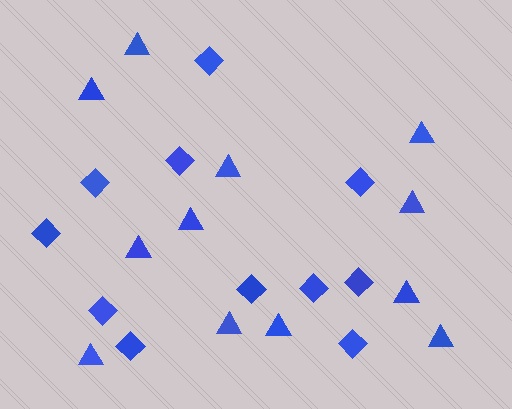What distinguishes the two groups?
There are 2 groups: one group of triangles (12) and one group of diamonds (11).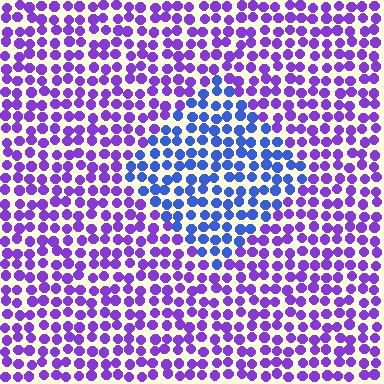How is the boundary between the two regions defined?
The boundary is defined purely by a slight shift in hue (about 44 degrees). Spacing, size, and orientation are identical on both sides.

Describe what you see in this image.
The image is filled with small purple elements in a uniform arrangement. A diamond-shaped region is visible where the elements are tinted to a slightly different hue, forming a subtle color boundary.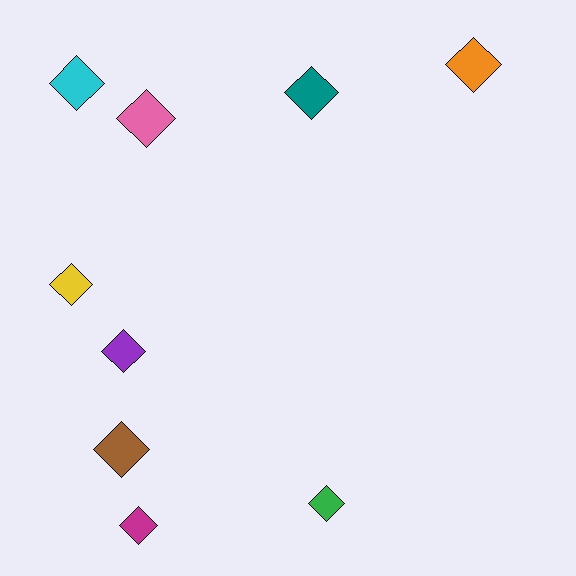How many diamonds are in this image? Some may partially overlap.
There are 9 diamonds.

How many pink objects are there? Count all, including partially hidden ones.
There is 1 pink object.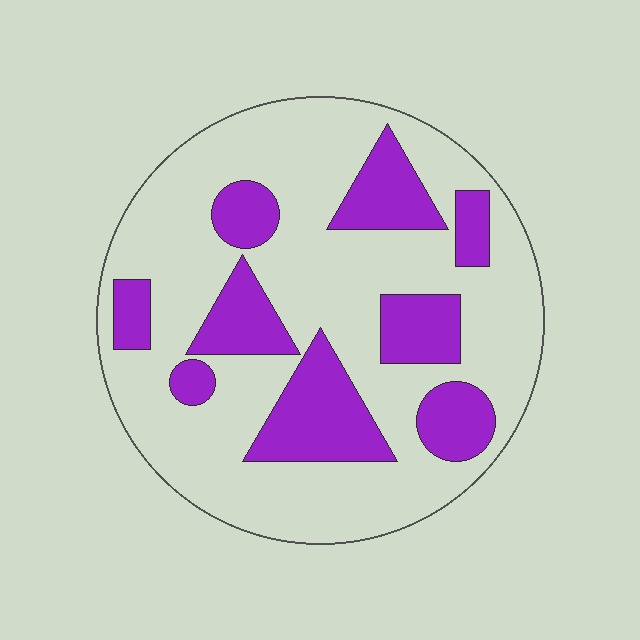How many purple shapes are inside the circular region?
9.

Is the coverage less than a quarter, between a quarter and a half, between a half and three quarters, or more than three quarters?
Between a quarter and a half.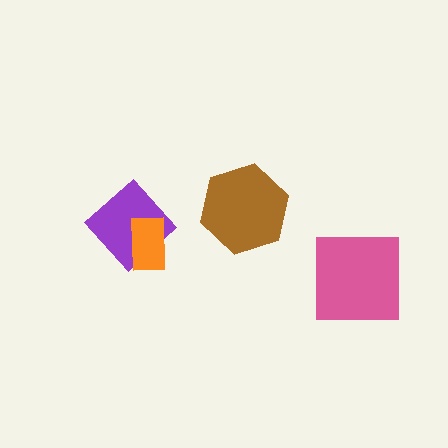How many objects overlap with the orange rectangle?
1 object overlaps with the orange rectangle.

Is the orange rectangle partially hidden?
No, no other shape covers it.